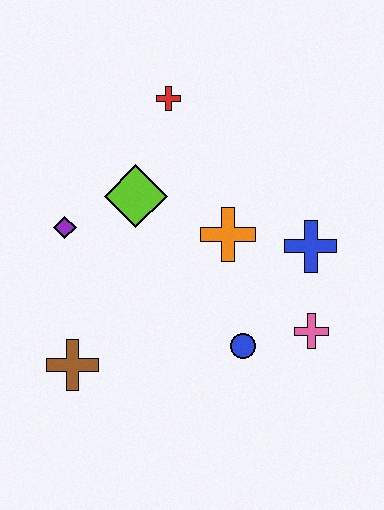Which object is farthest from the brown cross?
The red cross is farthest from the brown cross.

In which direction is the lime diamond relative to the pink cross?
The lime diamond is to the left of the pink cross.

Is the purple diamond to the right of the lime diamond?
No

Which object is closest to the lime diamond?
The purple diamond is closest to the lime diamond.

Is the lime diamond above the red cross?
No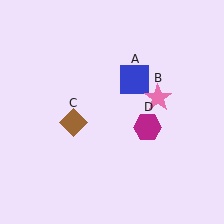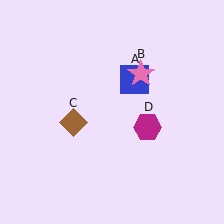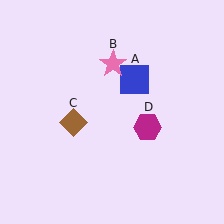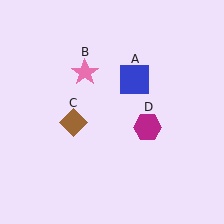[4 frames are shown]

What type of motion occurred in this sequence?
The pink star (object B) rotated counterclockwise around the center of the scene.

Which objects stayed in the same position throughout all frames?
Blue square (object A) and brown diamond (object C) and magenta hexagon (object D) remained stationary.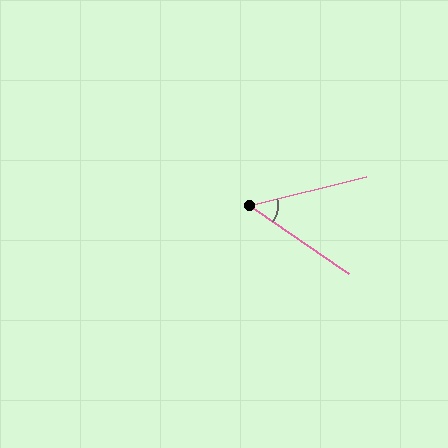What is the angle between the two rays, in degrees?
Approximately 48 degrees.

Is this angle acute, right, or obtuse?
It is acute.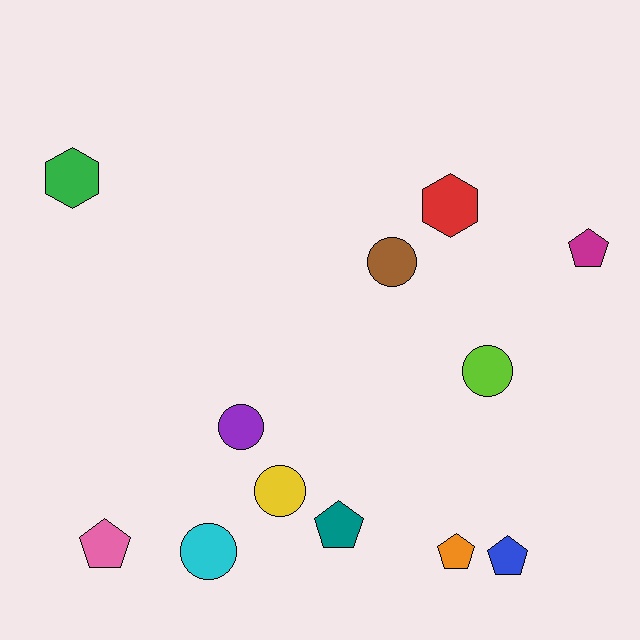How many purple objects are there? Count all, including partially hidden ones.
There is 1 purple object.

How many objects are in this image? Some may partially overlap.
There are 12 objects.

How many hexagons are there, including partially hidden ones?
There are 2 hexagons.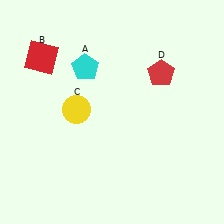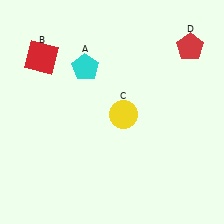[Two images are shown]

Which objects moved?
The objects that moved are: the yellow circle (C), the red pentagon (D).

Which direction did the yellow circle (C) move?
The yellow circle (C) moved right.